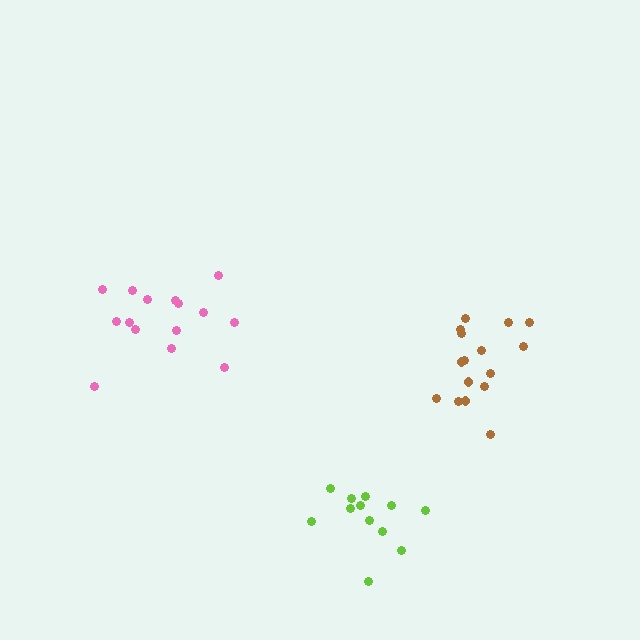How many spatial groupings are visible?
There are 3 spatial groupings.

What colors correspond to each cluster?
The clusters are colored: brown, lime, pink.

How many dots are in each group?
Group 1: 16 dots, Group 2: 12 dots, Group 3: 15 dots (43 total).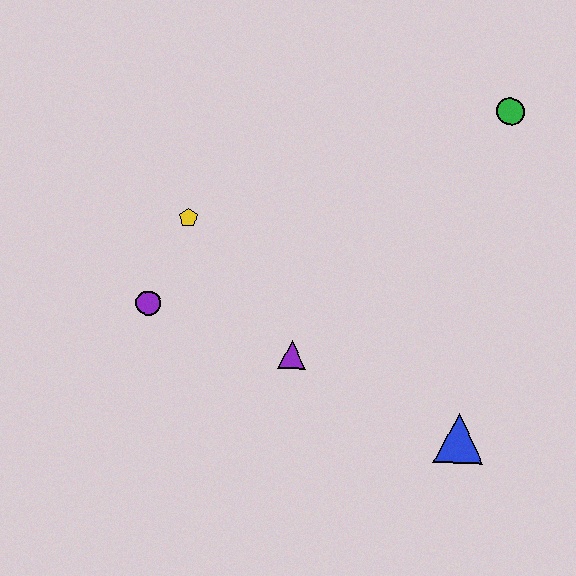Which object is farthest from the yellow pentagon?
The blue triangle is farthest from the yellow pentagon.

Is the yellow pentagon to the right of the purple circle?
Yes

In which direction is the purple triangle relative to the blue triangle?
The purple triangle is to the left of the blue triangle.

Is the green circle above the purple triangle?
Yes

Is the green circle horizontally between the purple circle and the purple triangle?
No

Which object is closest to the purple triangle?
The purple circle is closest to the purple triangle.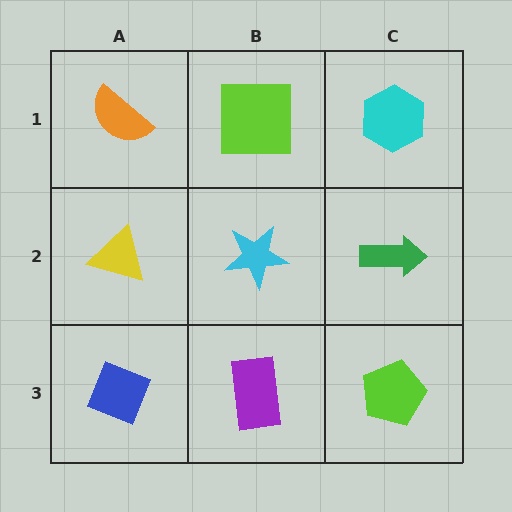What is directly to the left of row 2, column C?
A cyan star.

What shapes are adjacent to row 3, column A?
A yellow triangle (row 2, column A), a purple rectangle (row 3, column B).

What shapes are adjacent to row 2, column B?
A lime square (row 1, column B), a purple rectangle (row 3, column B), a yellow triangle (row 2, column A), a green arrow (row 2, column C).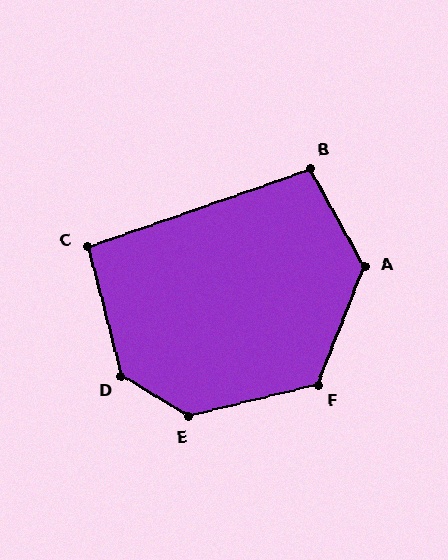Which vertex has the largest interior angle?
E, at approximately 136 degrees.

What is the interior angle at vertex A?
Approximately 130 degrees (obtuse).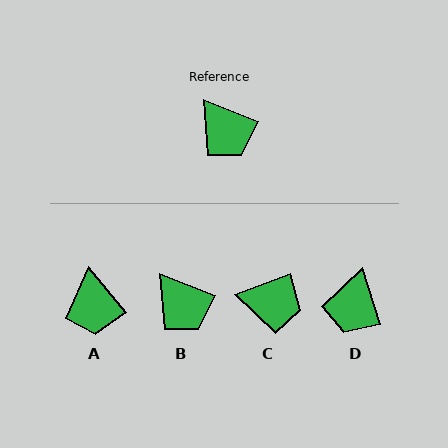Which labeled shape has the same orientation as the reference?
B.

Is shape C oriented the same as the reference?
No, it is off by about 42 degrees.